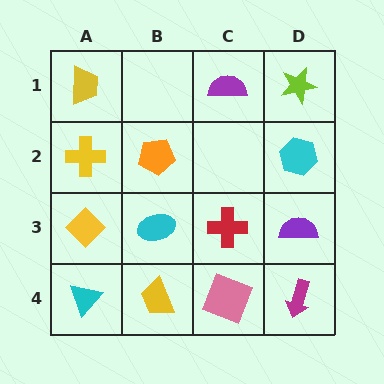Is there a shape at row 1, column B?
No, that cell is empty.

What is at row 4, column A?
A cyan triangle.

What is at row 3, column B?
A cyan ellipse.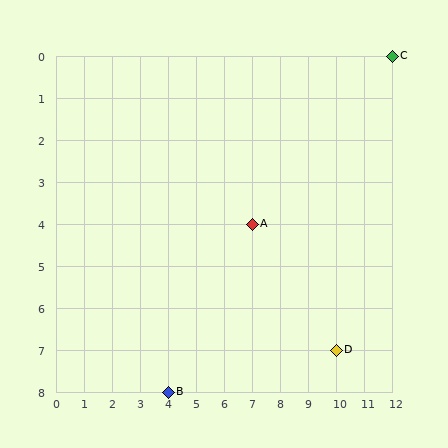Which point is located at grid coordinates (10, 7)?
Point D is at (10, 7).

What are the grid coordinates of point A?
Point A is at grid coordinates (7, 4).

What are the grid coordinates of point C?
Point C is at grid coordinates (12, 0).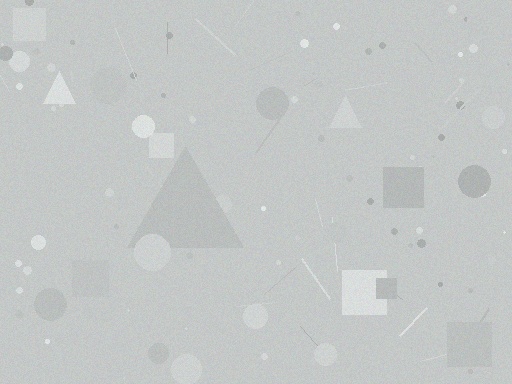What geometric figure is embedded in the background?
A triangle is embedded in the background.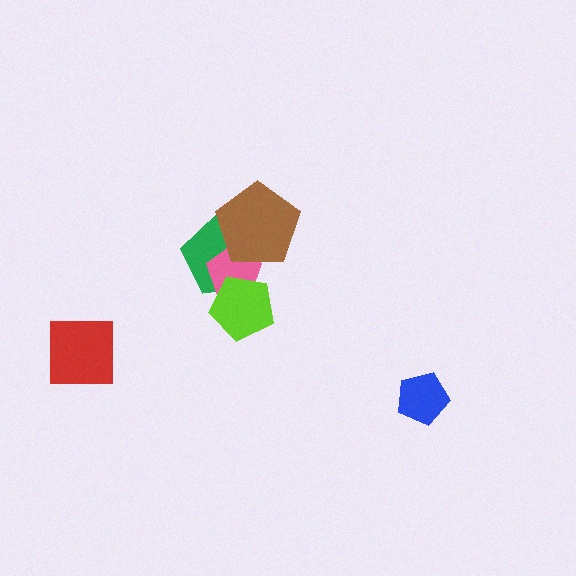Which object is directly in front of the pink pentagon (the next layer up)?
The lime pentagon is directly in front of the pink pentagon.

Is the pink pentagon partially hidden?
Yes, it is partially covered by another shape.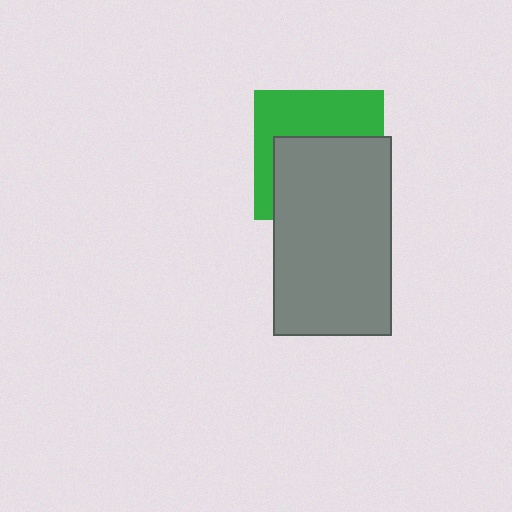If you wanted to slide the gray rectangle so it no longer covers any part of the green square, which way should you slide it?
Slide it down — that is the most direct way to separate the two shapes.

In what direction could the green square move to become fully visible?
The green square could move up. That would shift it out from behind the gray rectangle entirely.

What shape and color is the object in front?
The object in front is a gray rectangle.